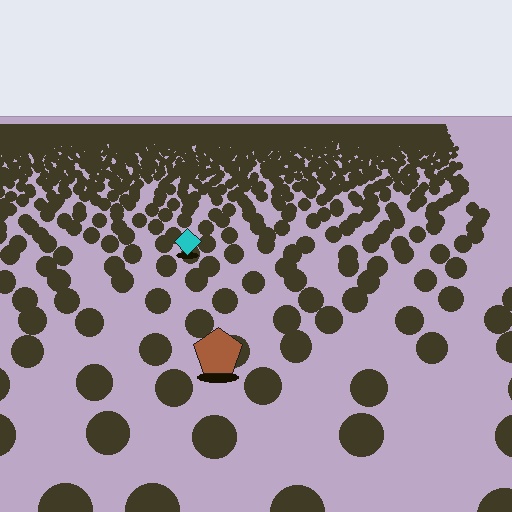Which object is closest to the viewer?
The brown pentagon is closest. The texture marks near it are larger and more spread out.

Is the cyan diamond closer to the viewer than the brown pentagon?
No. The brown pentagon is closer — you can tell from the texture gradient: the ground texture is coarser near it.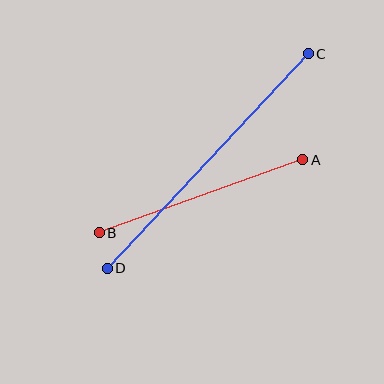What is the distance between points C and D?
The distance is approximately 294 pixels.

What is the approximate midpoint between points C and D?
The midpoint is at approximately (208, 161) pixels.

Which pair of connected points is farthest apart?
Points C and D are farthest apart.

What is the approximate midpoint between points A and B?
The midpoint is at approximately (201, 196) pixels.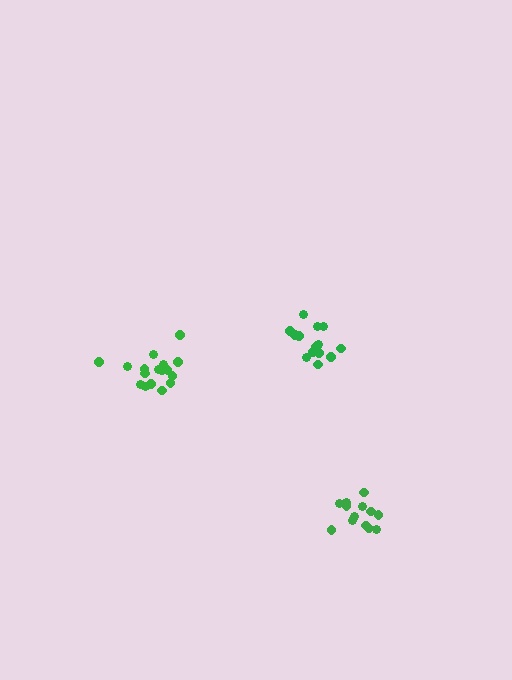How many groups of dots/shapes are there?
There are 3 groups.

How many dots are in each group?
Group 1: 14 dots, Group 2: 17 dots, Group 3: 13 dots (44 total).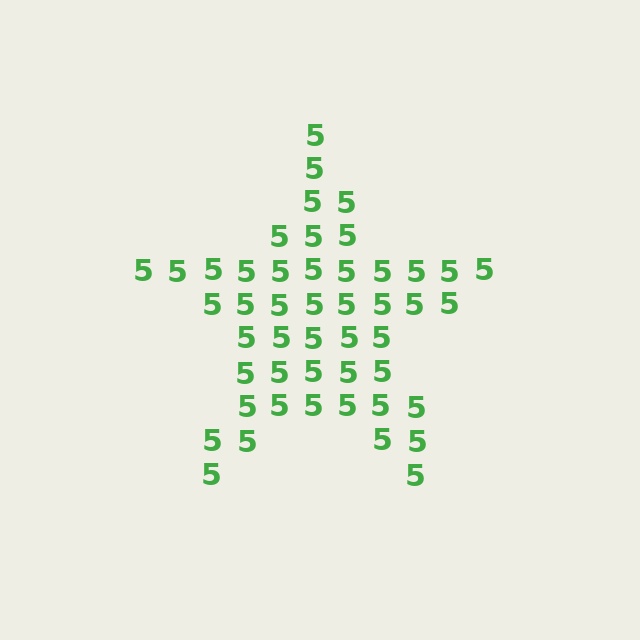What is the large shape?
The large shape is a star.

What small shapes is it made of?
It is made of small digit 5's.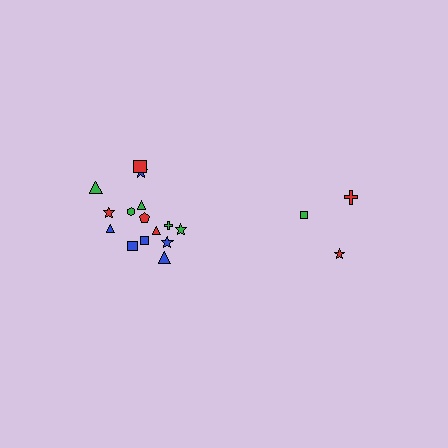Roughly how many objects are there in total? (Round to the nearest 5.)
Roughly 20 objects in total.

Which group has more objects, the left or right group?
The left group.